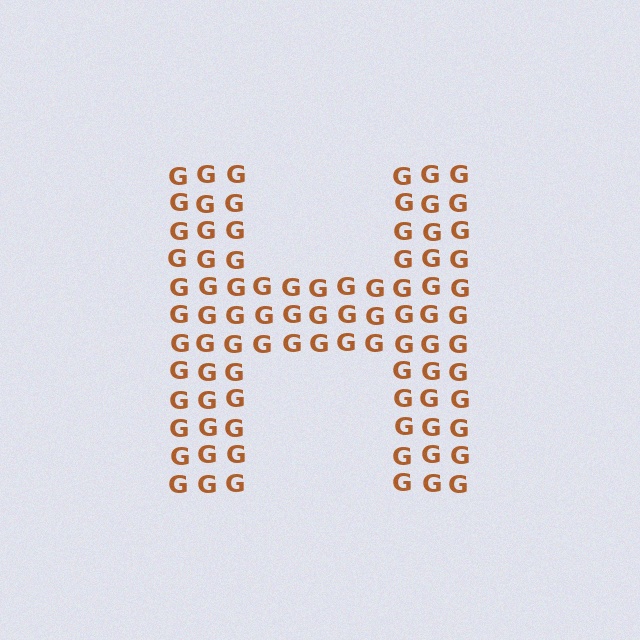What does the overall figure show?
The overall figure shows the letter H.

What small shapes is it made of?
It is made of small letter G's.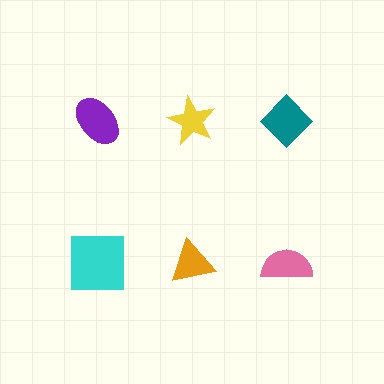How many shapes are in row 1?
3 shapes.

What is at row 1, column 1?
A purple ellipse.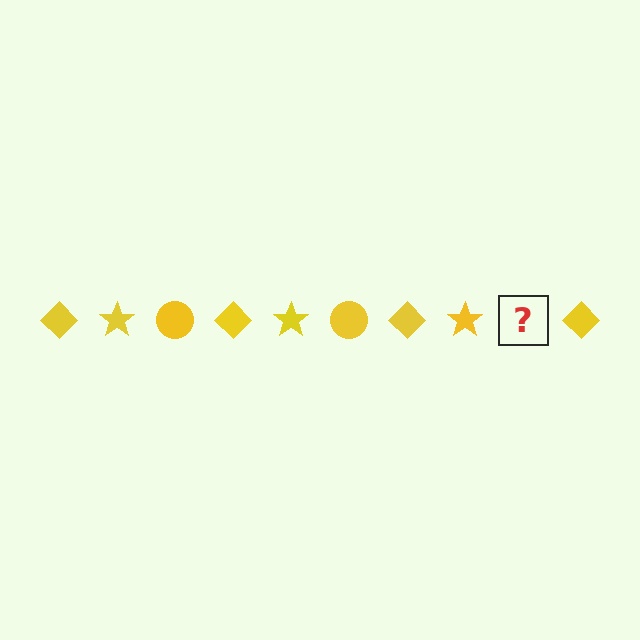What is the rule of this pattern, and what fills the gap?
The rule is that the pattern cycles through diamond, star, circle shapes in yellow. The gap should be filled with a yellow circle.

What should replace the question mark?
The question mark should be replaced with a yellow circle.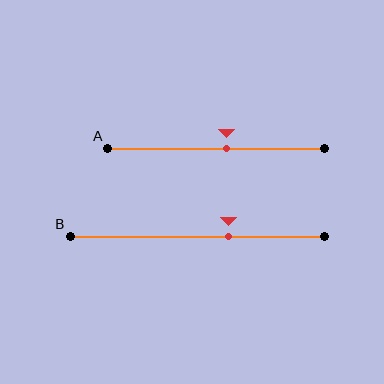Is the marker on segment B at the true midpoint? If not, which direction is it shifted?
No, the marker on segment B is shifted to the right by about 12% of the segment length.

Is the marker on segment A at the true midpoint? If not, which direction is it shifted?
No, the marker on segment A is shifted to the right by about 5% of the segment length.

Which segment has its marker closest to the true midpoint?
Segment A has its marker closest to the true midpoint.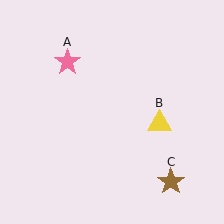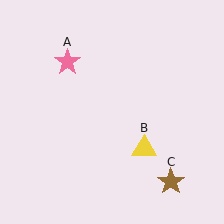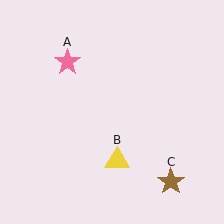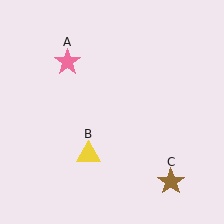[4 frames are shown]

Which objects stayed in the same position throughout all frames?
Pink star (object A) and brown star (object C) remained stationary.